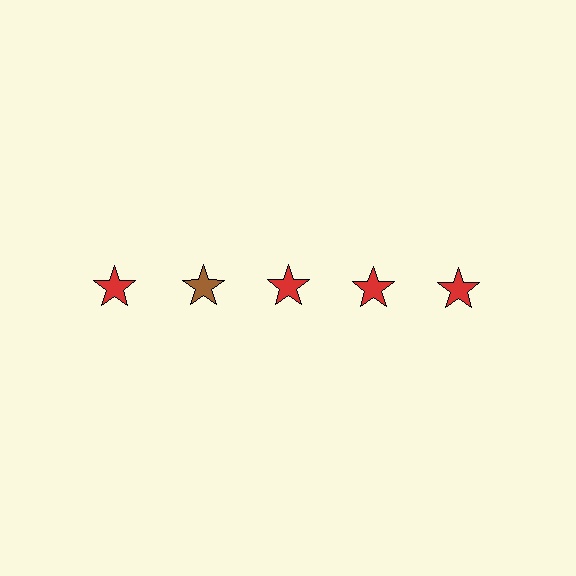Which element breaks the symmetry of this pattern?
The brown star in the top row, second from left column breaks the symmetry. All other shapes are red stars.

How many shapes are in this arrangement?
There are 5 shapes arranged in a grid pattern.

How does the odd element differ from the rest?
It has a different color: brown instead of red.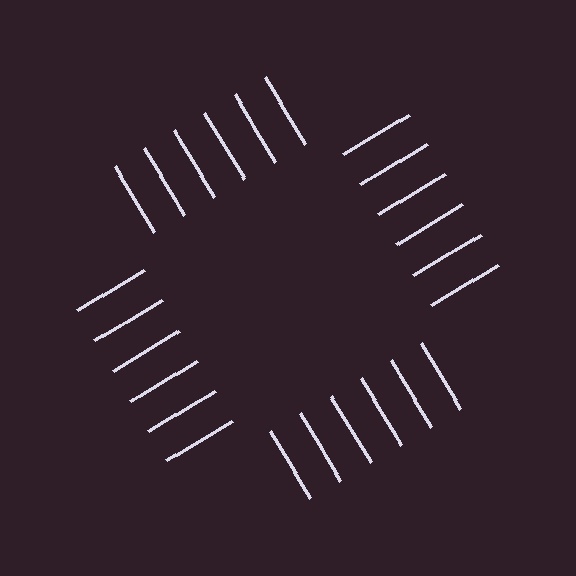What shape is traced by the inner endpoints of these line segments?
An illusory square — the line segments terminate on its edges but no continuous stroke is drawn.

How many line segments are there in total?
24 — 6 along each of the 4 edges.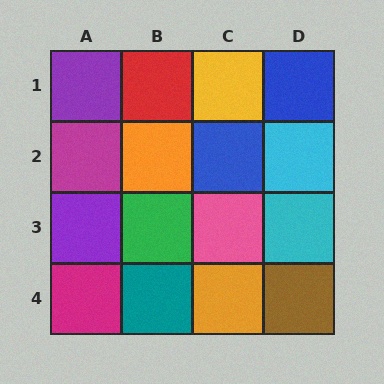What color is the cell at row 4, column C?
Orange.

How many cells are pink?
1 cell is pink.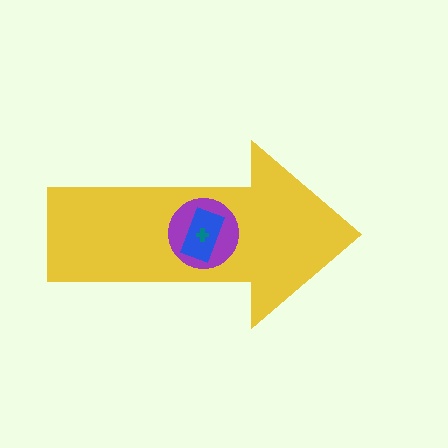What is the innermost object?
The teal cross.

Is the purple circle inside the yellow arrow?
Yes.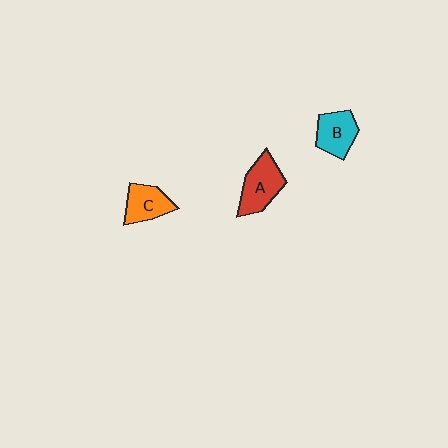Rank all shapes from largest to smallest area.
From largest to smallest: A (red), B (cyan), C (orange).